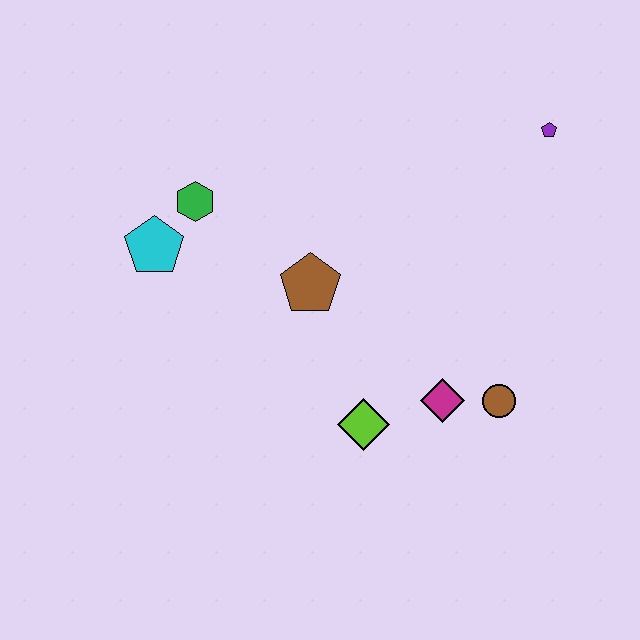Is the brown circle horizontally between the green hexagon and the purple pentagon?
Yes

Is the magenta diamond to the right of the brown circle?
No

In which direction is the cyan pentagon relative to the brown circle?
The cyan pentagon is to the left of the brown circle.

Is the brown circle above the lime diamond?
Yes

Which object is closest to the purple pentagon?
The brown circle is closest to the purple pentagon.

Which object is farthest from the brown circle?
The cyan pentagon is farthest from the brown circle.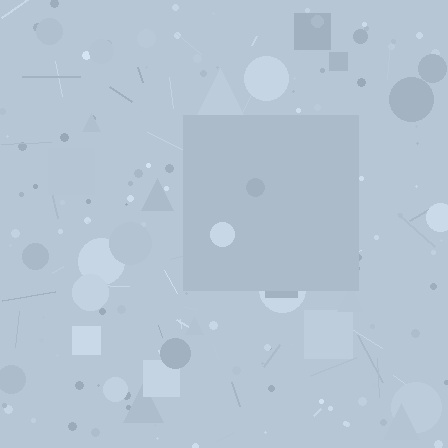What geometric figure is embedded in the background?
A square is embedded in the background.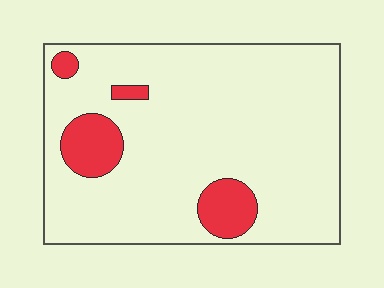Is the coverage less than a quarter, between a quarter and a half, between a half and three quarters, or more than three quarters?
Less than a quarter.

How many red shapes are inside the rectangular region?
4.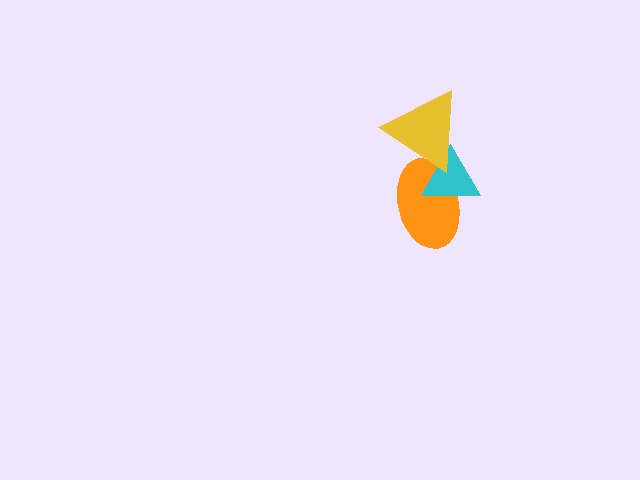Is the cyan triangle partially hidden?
Yes, it is partially covered by another shape.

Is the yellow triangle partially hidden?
No, no other shape covers it.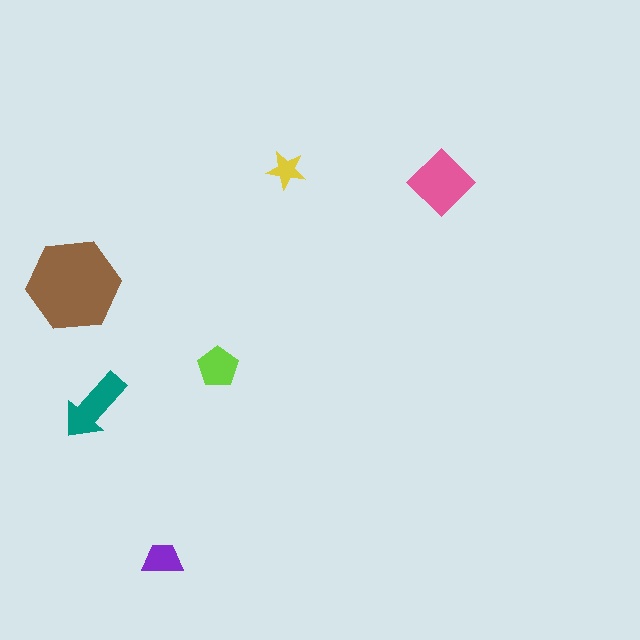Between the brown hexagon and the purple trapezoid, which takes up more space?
The brown hexagon.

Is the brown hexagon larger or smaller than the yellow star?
Larger.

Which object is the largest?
The brown hexagon.